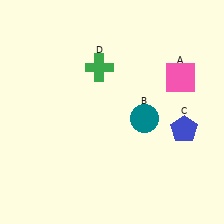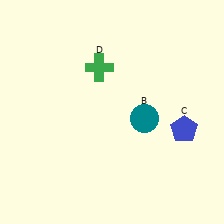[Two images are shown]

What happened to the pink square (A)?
The pink square (A) was removed in Image 2. It was in the top-right area of Image 1.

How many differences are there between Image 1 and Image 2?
There is 1 difference between the two images.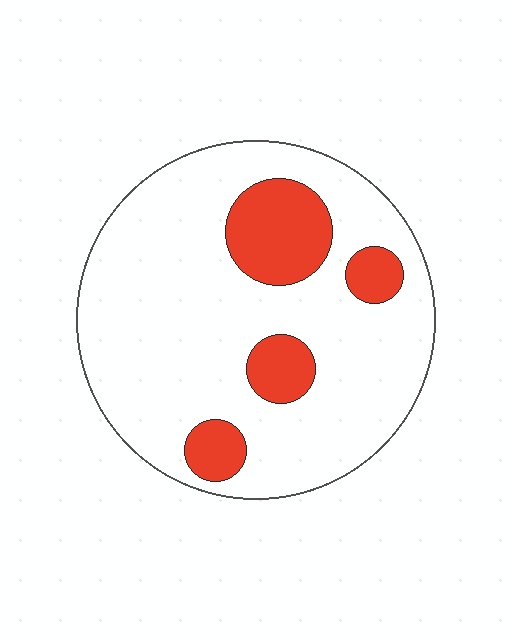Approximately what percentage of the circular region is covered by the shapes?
Approximately 20%.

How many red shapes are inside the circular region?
4.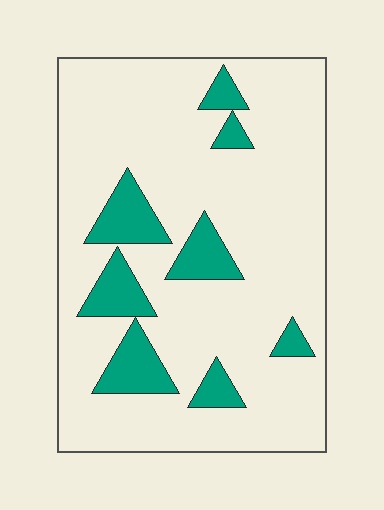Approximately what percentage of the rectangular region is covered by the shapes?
Approximately 15%.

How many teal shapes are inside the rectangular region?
8.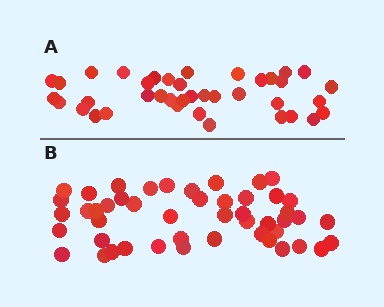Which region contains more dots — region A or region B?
Region B (the bottom region) has more dots.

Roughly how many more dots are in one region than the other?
Region B has roughly 8 or so more dots than region A.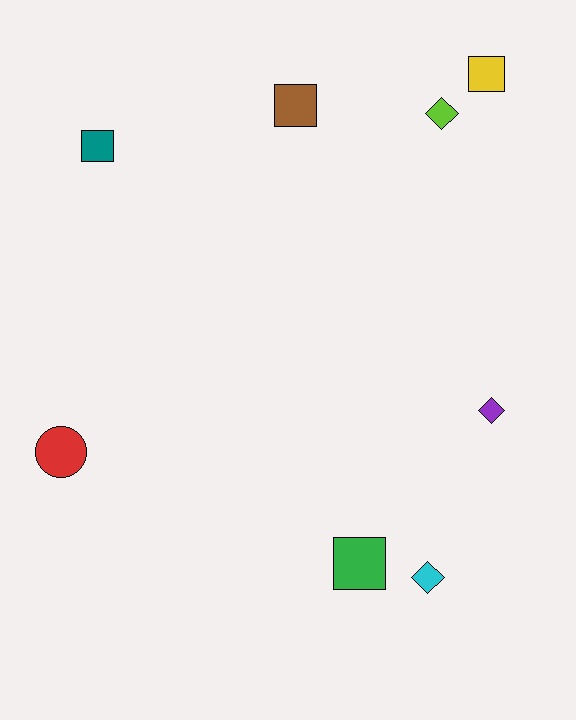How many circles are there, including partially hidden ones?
There is 1 circle.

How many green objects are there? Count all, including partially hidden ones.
There is 1 green object.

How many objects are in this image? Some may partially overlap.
There are 8 objects.